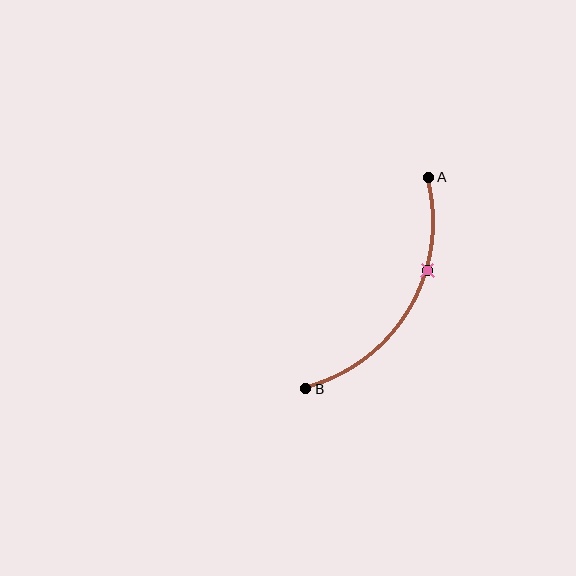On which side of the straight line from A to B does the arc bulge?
The arc bulges to the right of the straight line connecting A and B.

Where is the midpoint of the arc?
The arc midpoint is the point on the curve farthest from the straight line joining A and B. It sits to the right of that line.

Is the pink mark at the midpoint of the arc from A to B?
No. The pink mark lies on the arc but is closer to endpoint A. The arc midpoint would be at the point on the curve equidistant along the arc from both A and B.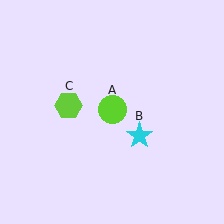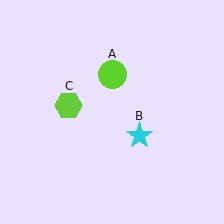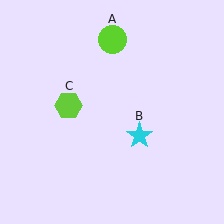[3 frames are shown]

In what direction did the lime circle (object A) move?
The lime circle (object A) moved up.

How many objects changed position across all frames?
1 object changed position: lime circle (object A).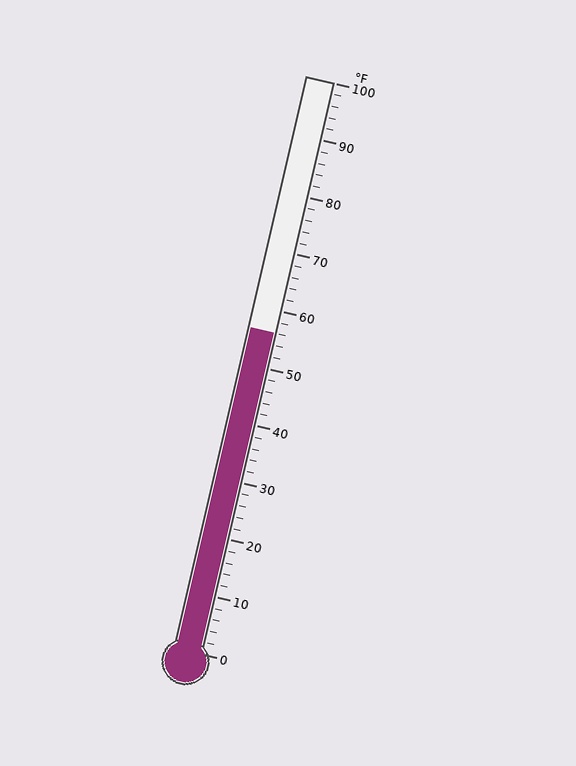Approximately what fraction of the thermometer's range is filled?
The thermometer is filled to approximately 55% of its range.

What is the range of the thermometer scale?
The thermometer scale ranges from 0°F to 100°F.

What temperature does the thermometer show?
The thermometer shows approximately 56°F.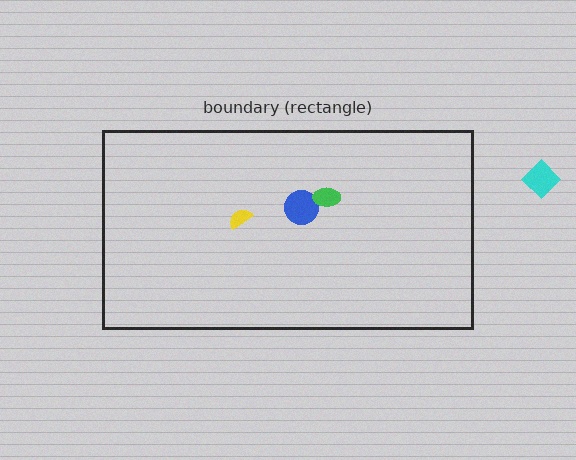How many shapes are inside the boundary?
3 inside, 1 outside.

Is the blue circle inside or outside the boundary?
Inside.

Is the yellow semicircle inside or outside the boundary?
Inside.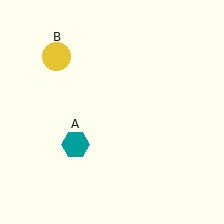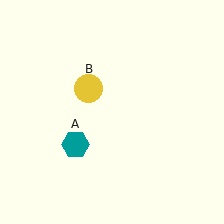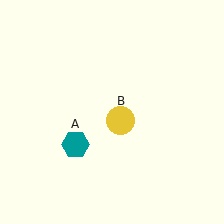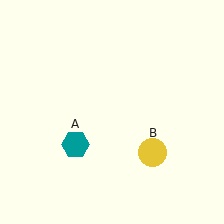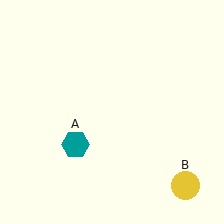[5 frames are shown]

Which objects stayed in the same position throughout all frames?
Teal hexagon (object A) remained stationary.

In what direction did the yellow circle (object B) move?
The yellow circle (object B) moved down and to the right.